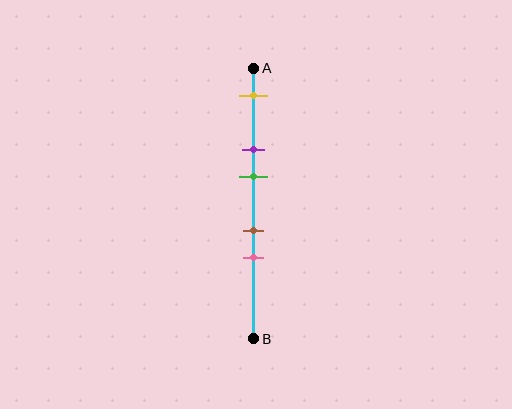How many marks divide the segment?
There are 5 marks dividing the segment.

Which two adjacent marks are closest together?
The brown and pink marks are the closest adjacent pair.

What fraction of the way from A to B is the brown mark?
The brown mark is approximately 60% (0.6) of the way from A to B.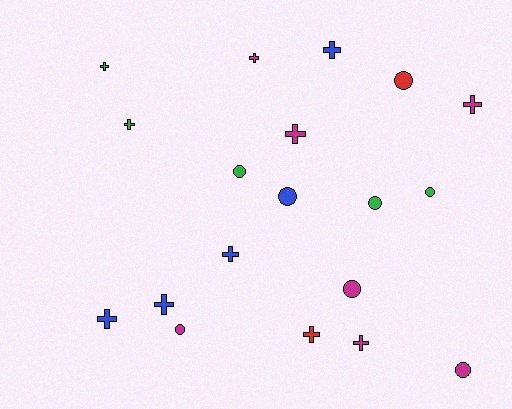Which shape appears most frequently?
Cross, with 11 objects.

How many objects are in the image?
There are 19 objects.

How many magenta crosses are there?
There are 4 magenta crosses.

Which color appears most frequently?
Magenta, with 7 objects.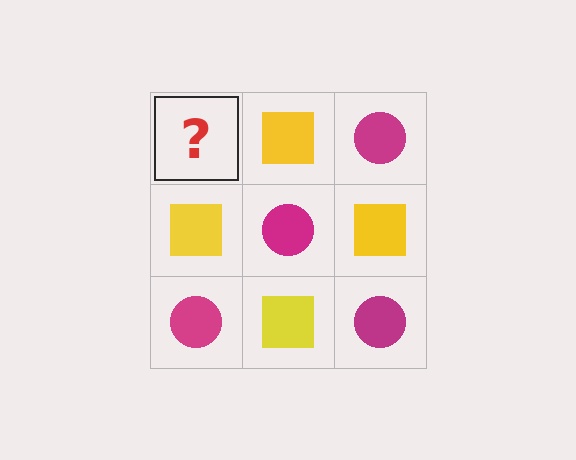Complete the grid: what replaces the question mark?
The question mark should be replaced with a magenta circle.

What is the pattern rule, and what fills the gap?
The rule is that it alternates magenta circle and yellow square in a checkerboard pattern. The gap should be filled with a magenta circle.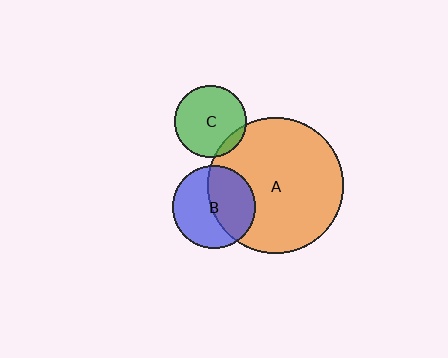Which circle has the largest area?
Circle A (orange).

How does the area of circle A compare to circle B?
Approximately 2.7 times.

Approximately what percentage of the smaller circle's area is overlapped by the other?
Approximately 10%.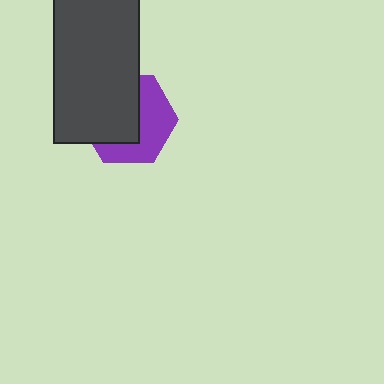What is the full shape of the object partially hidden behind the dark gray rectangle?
The partially hidden object is a purple hexagon.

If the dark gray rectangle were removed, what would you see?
You would see the complete purple hexagon.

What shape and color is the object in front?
The object in front is a dark gray rectangle.